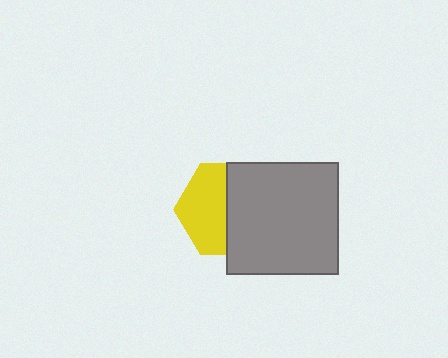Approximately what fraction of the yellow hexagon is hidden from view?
Roughly 51% of the yellow hexagon is hidden behind the gray square.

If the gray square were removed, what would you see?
You would see the complete yellow hexagon.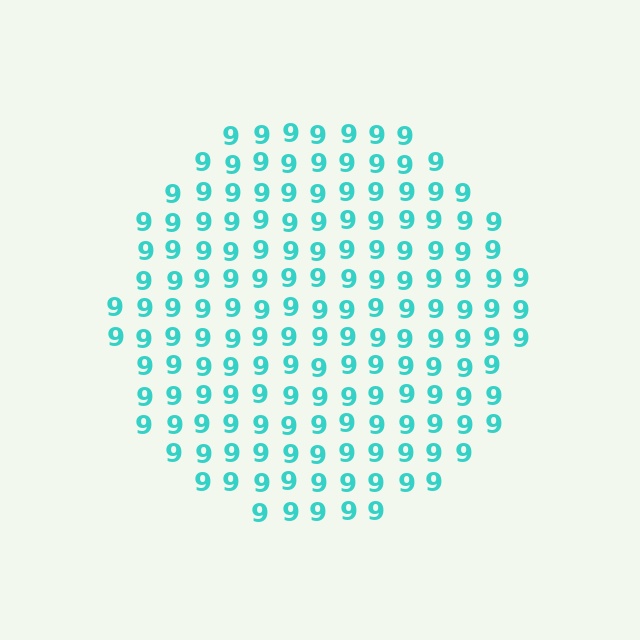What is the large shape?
The large shape is a circle.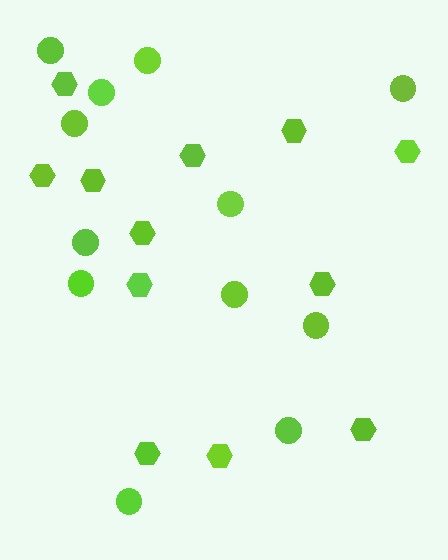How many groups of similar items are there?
There are 2 groups: one group of circles (12) and one group of hexagons (12).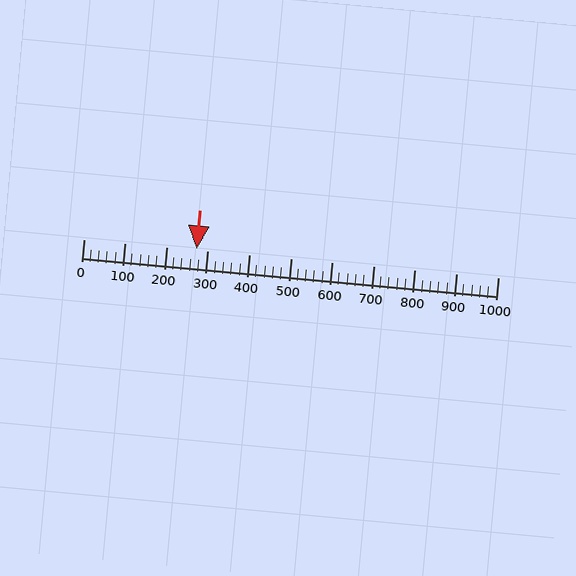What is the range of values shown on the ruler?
The ruler shows values from 0 to 1000.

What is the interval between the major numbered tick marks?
The major tick marks are spaced 100 units apart.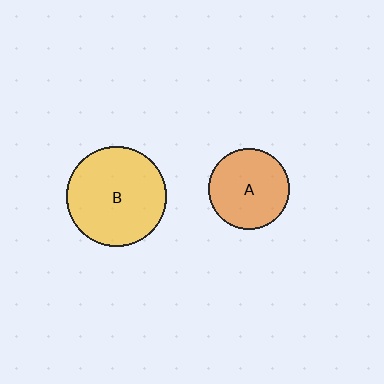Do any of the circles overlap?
No, none of the circles overlap.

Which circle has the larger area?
Circle B (yellow).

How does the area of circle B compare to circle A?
Approximately 1.5 times.